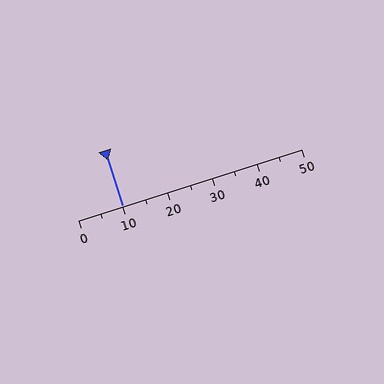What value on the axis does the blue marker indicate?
The marker indicates approximately 10.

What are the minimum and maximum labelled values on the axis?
The axis runs from 0 to 50.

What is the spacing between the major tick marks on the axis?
The major ticks are spaced 10 apart.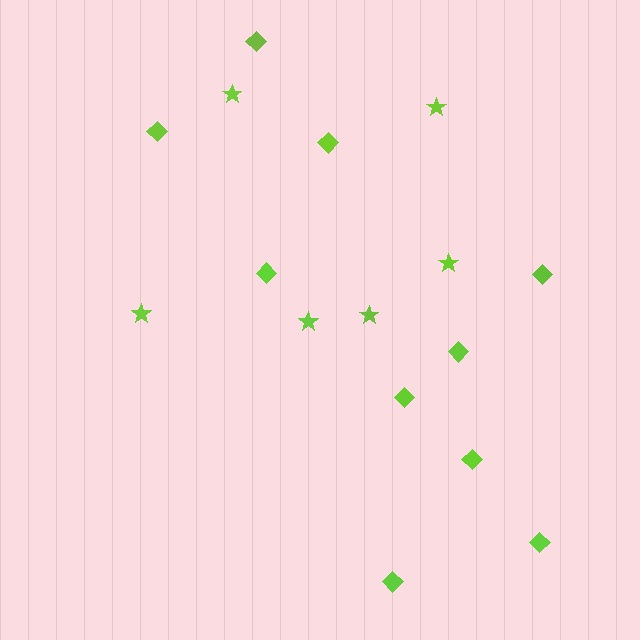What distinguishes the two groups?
There are 2 groups: one group of diamonds (10) and one group of stars (6).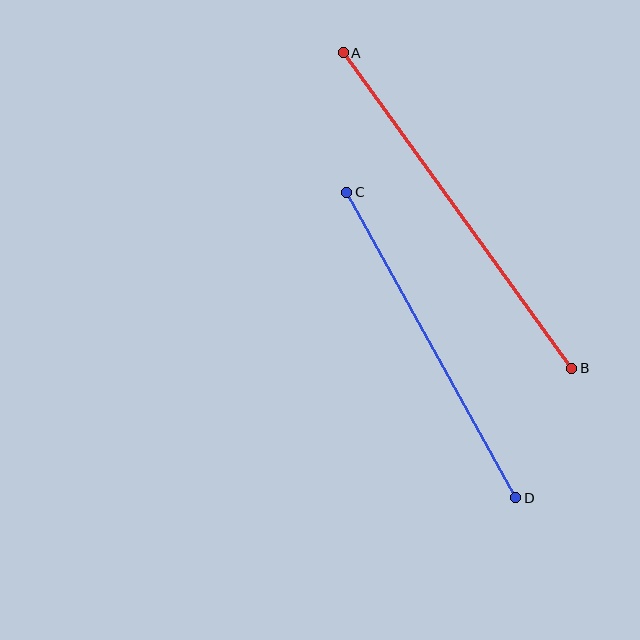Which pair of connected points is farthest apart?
Points A and B are farthest apart.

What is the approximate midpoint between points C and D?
The midpoint is at approximately (431, 345) pixels.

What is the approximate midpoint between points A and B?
The midpoint is at approximately (457, 210) pixels.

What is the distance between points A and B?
The distance is approximately 390 pixels.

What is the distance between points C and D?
The distance is approximately 349 pixels.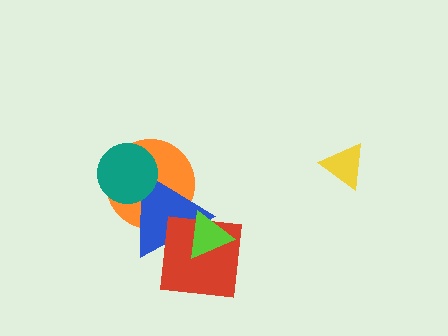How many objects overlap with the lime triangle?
2 objects overlap with the lime triangle.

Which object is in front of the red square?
The lime triangle is in front of the red square.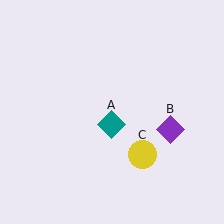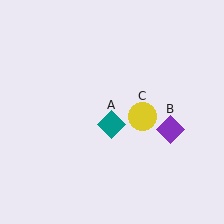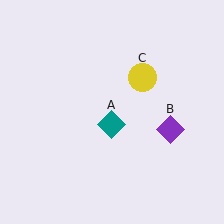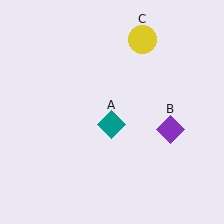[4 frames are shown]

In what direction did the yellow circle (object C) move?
The yellow circle (object C) moved up.